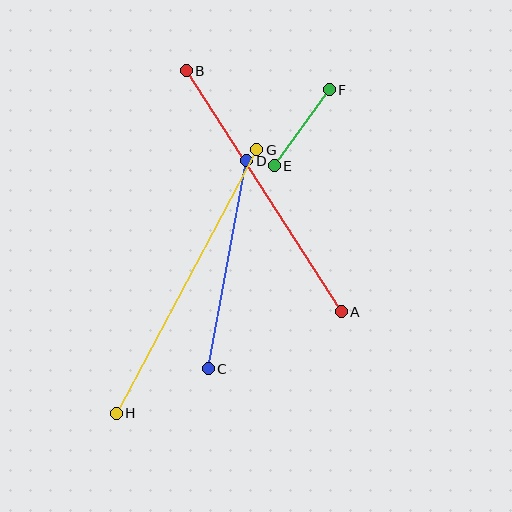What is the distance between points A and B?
The distance is approximately 286 pixels.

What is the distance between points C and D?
The distance is approximately 212 pixels.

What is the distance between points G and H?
The distance is approximately 298 pixels.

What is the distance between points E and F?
The distance is approximately 94 pixels.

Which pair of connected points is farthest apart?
Points G and H are farthest apart.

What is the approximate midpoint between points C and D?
The midpoint is at approximately (227, 265) pixels.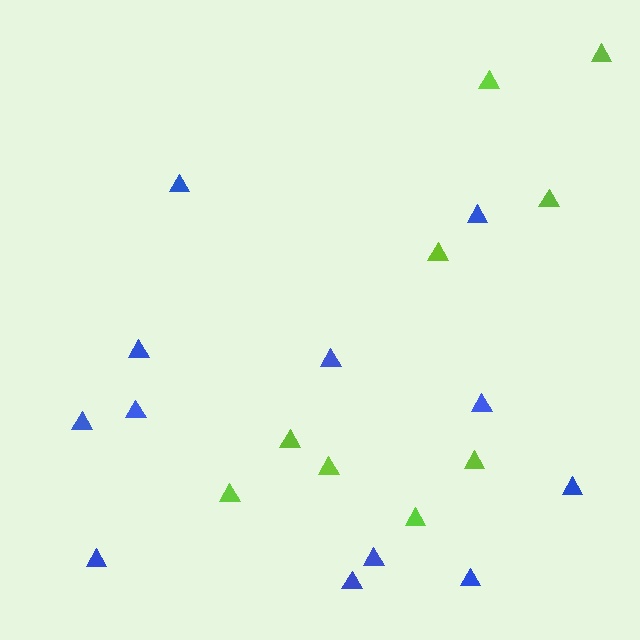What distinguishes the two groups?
There are 2 groups: one group of lime triangles (9) and one group of blue triangles (12).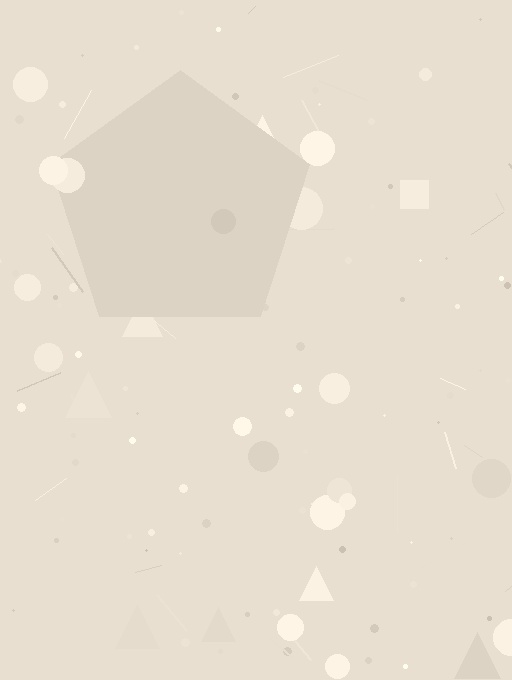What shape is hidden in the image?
A pentagon is hidden in the image.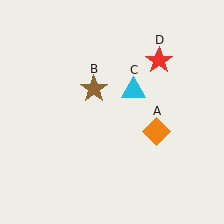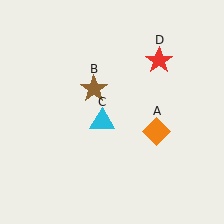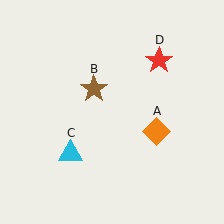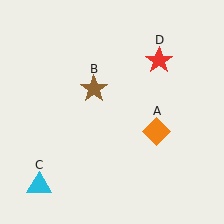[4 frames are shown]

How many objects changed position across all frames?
1 object changed position: cyan triangle (object C).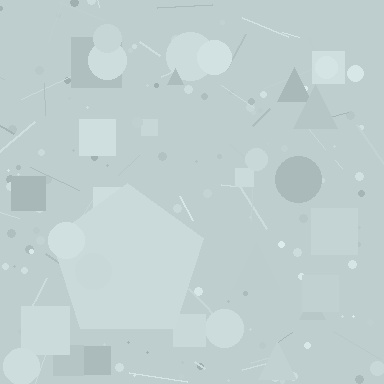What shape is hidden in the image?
A pentagon is hidden in the image.